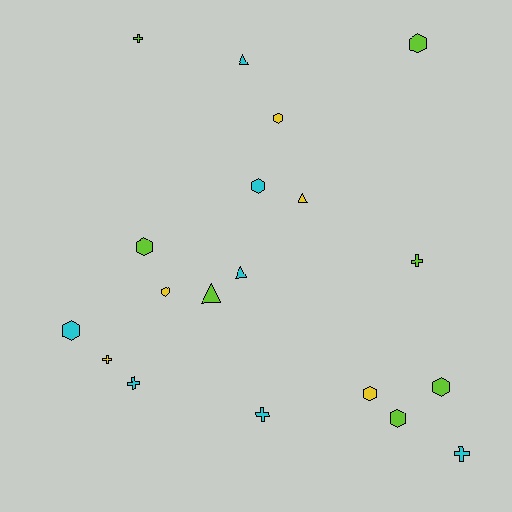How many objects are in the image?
There are 19 objects.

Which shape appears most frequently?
Hexagon, with 9 objects.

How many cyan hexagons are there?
There are 2 cyan hexagons.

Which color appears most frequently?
Cyan, with 7 objects.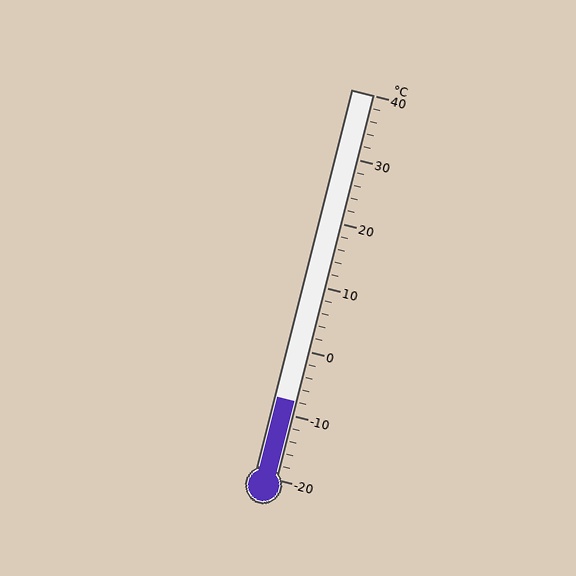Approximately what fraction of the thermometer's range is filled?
The thermometer is filled to approximately 20% of its range.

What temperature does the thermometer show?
The thermometer shows approximately -8°C.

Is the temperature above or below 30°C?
The temperature is below 30°C.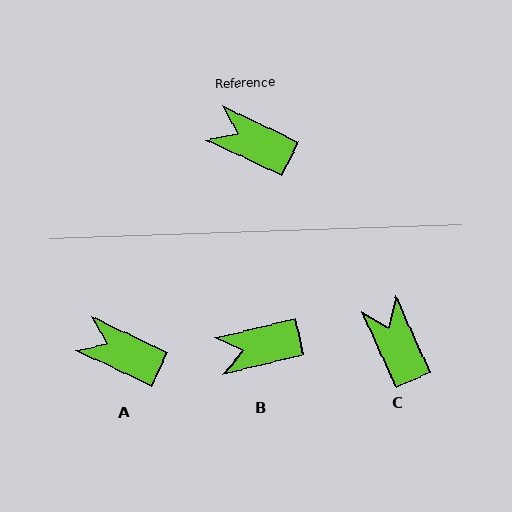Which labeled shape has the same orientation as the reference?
A.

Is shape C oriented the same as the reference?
No, it is off by about 40 degrees.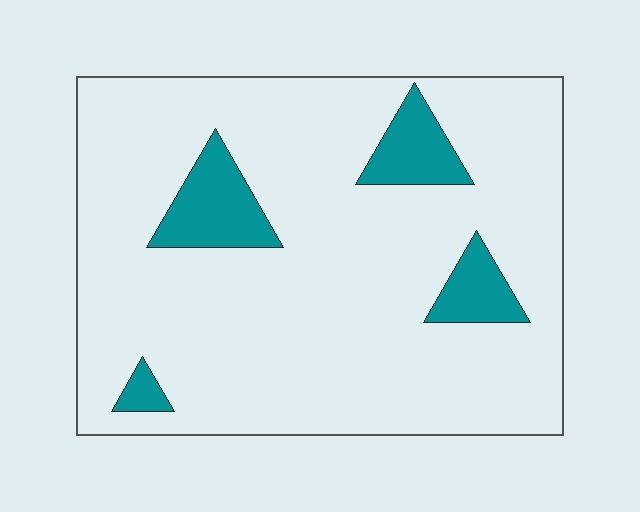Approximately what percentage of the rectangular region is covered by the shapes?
Approximately 10%.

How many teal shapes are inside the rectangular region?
4.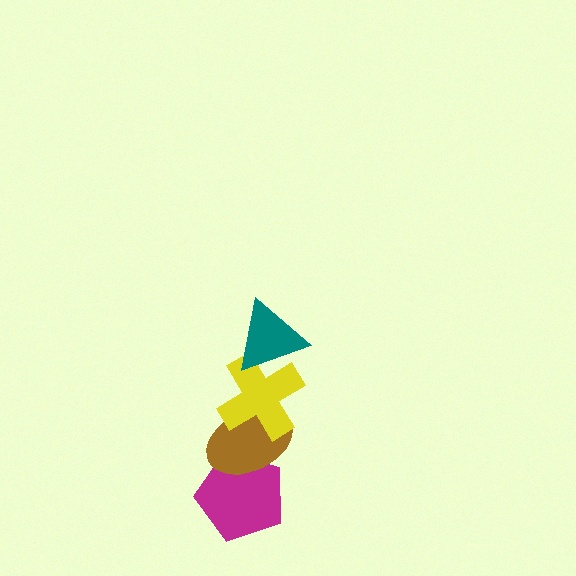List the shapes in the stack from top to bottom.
From top to bottom: the teal triangle, the yellow cross, the brown ellipse, the magenta pentagon.